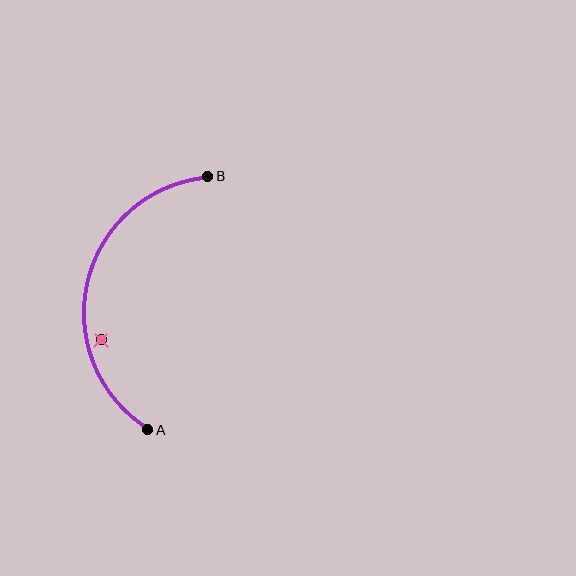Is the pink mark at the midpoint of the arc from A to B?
No — the pink mark does not lie on the arc at all. It sits slightly inside the curve.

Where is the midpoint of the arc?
The arc midpoint is the point on the curve farthest from the straight line joining A and B. It sits to the left of that line.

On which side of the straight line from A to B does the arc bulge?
The arc bulges to the left of the straight line connecting A and B.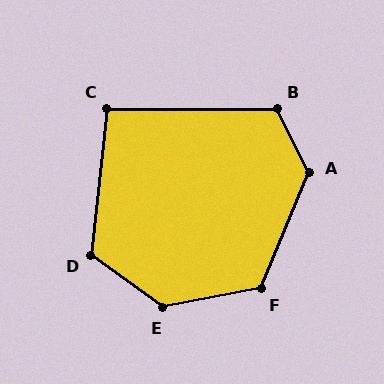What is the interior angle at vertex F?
Approximately 123 degrees (obtuse).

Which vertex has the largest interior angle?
E, at approximately 133 degrees.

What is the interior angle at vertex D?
Approximately 120 degrees (obtuse).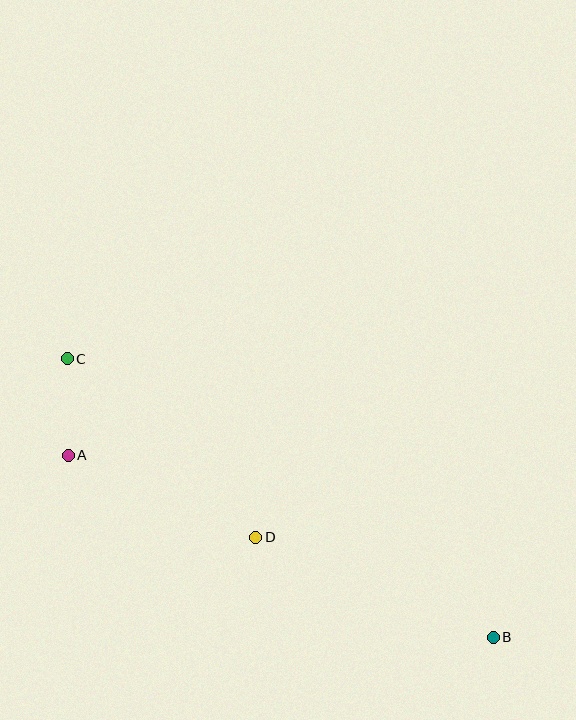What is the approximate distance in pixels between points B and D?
The distance between B and D is approximately 258 pixels.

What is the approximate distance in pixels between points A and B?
The distance between A and B is approximately 462 pixels.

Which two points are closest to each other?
Points A and C are closest to each other.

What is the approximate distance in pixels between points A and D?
The distance between A and D is approximately 205 pixels.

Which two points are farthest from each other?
Points B and C are farthest from each other.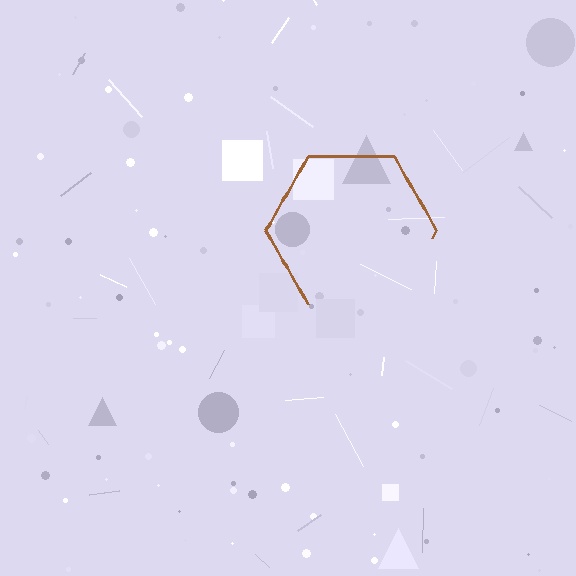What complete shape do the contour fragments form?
The contour fragments form a hexagon.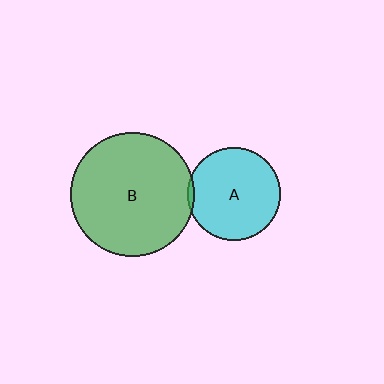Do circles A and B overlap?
Yes.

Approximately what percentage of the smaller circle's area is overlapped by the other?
Approximately 5%.